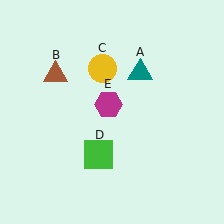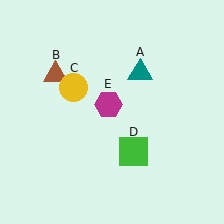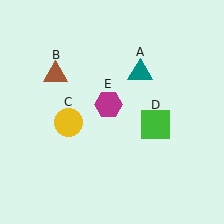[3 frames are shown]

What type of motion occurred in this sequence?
The yellow circle (object C), green square (object D) rotated counterclockwise around the center of the scene.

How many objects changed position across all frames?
2 objects changed position: yellow circle (object C), green square (object D).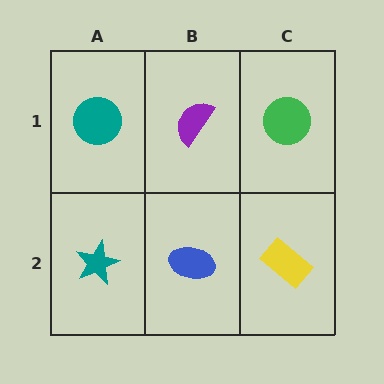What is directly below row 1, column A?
A teal star.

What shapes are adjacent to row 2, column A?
A teal circle (row 1, column A), a blue ellipse (row 2, column B).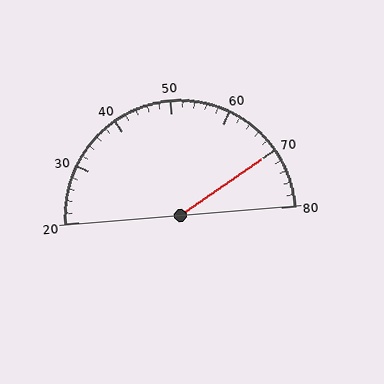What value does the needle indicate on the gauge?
The needle indicates approximately 70.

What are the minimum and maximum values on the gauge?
The gauge ranges from 20 to 80.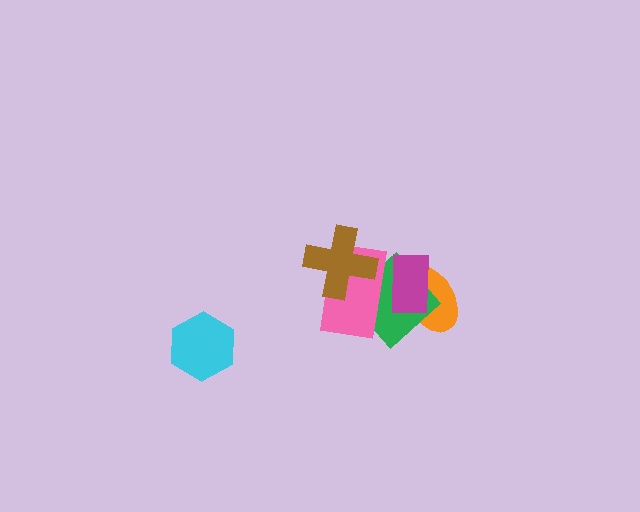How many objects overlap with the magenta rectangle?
3 objects overlap with the magenta rectangle.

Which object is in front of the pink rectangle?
The brown cross is in front of the pink rectangle.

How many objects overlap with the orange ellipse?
2 objects overlap with the orange ellipse.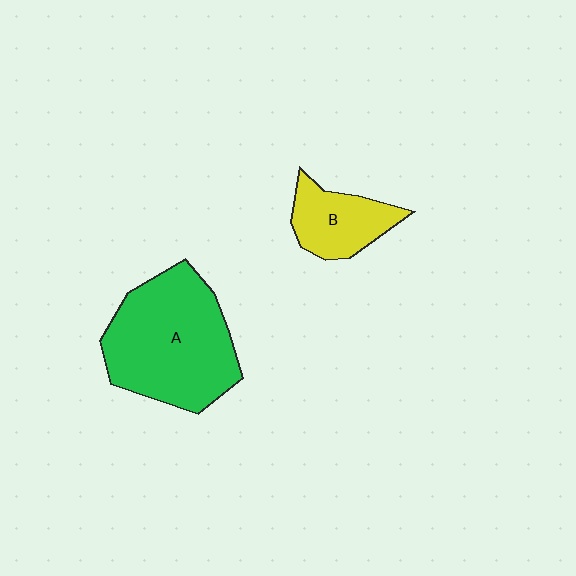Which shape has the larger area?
Shape A (green).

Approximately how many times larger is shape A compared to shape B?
Approximately 2.4 times.